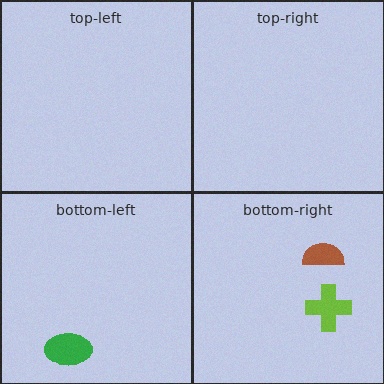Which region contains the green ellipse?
The bottom-left region.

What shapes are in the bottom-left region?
The green ellipse.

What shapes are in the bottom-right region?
The brown semicircle, the lime cross.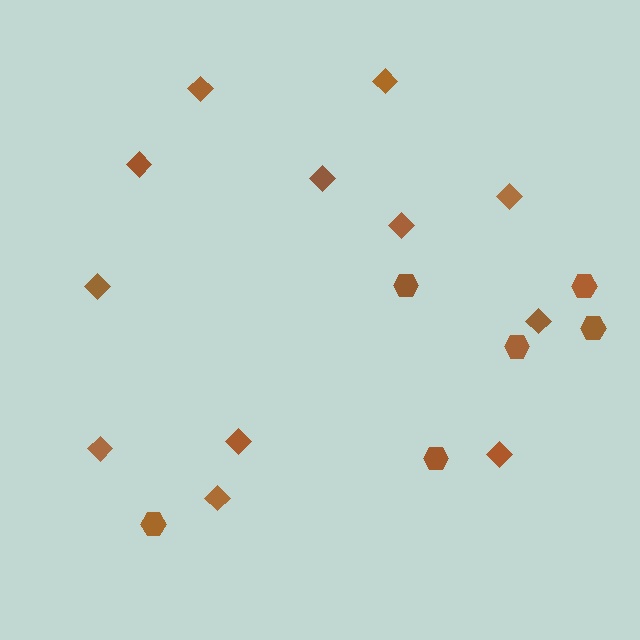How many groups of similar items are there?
There are 2 groups: one group of hexagons (6) and one group of diamonds (12).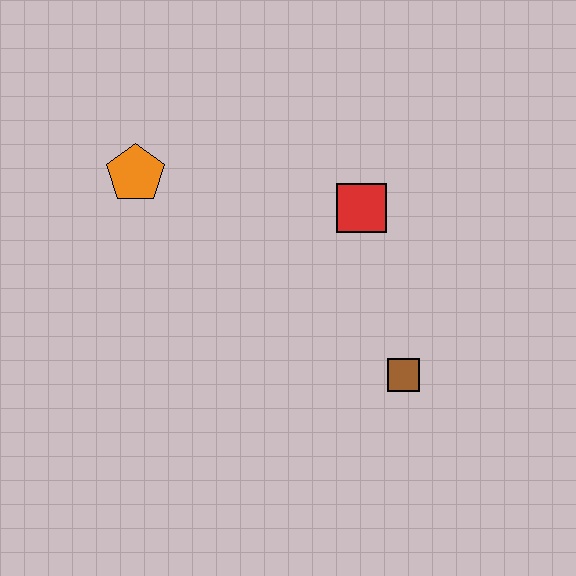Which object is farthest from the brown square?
The orange pentagon is farthest from the brown square.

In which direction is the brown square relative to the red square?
The brown square is below the red square.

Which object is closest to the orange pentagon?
The red square is closest to the orange pentagon.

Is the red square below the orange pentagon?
Yes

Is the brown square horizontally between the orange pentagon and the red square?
No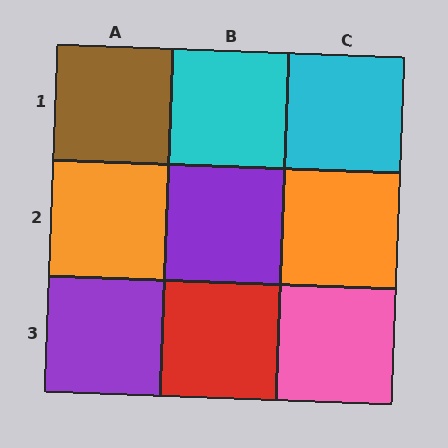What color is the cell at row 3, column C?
Pink.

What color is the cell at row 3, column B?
Red.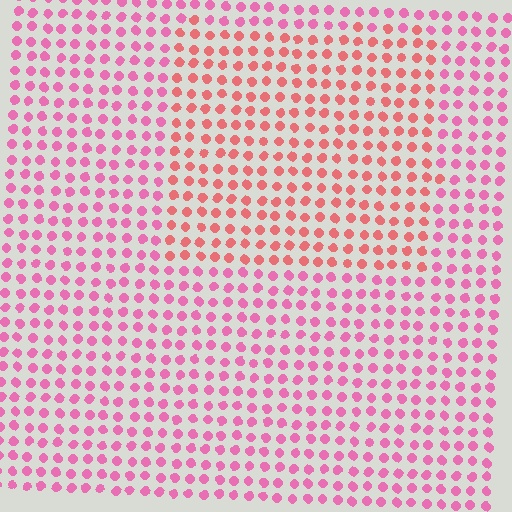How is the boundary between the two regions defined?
The boundary is defined purely by a slight shift in hue (about 31 degrees). Spacing, size, and orientation are identical on both sides.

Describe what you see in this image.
The image is filled with small pink elements in a uniform arrangement. A rectangle-shaped region is visible where the elements are tinted to a slightly different hue, forming a subtle color boundary.